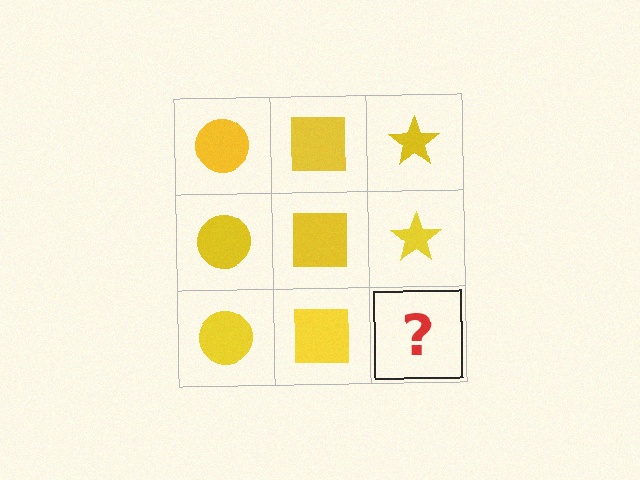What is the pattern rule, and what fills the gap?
The rule is that each column has a consistent shape. The gap should be filled with a yellow star.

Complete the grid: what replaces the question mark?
The question mark should be replaced with a yellow star.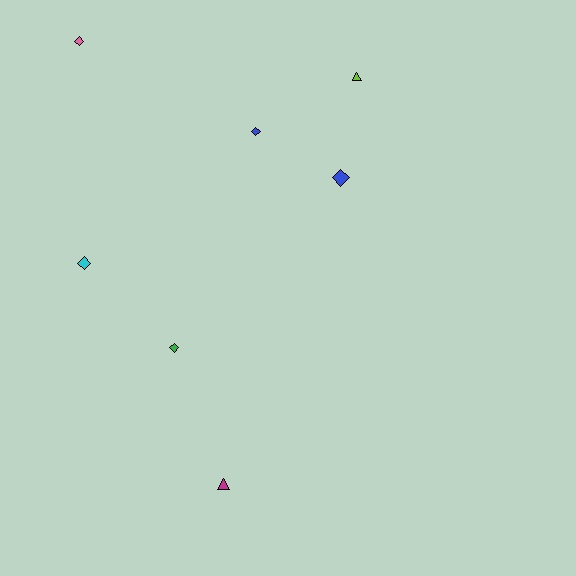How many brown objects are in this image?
There are no brown objects.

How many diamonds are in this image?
There are 5 diamonds.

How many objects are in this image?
There are 7 objects.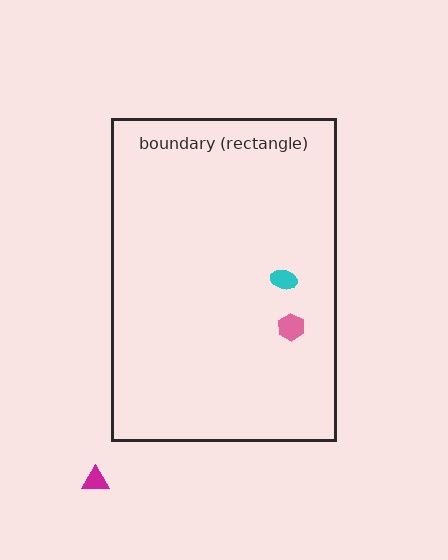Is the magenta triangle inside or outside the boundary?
Outside.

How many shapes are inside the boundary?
2 inside, 1 outside.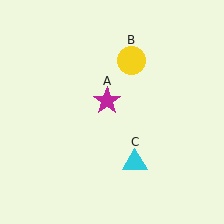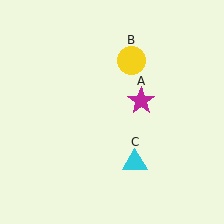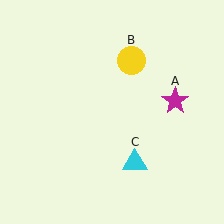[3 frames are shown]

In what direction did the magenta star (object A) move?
The magenta star (object A) moved right.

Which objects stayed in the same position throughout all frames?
Yellow circle (object B) and cyan triangle (object C) remained stationary.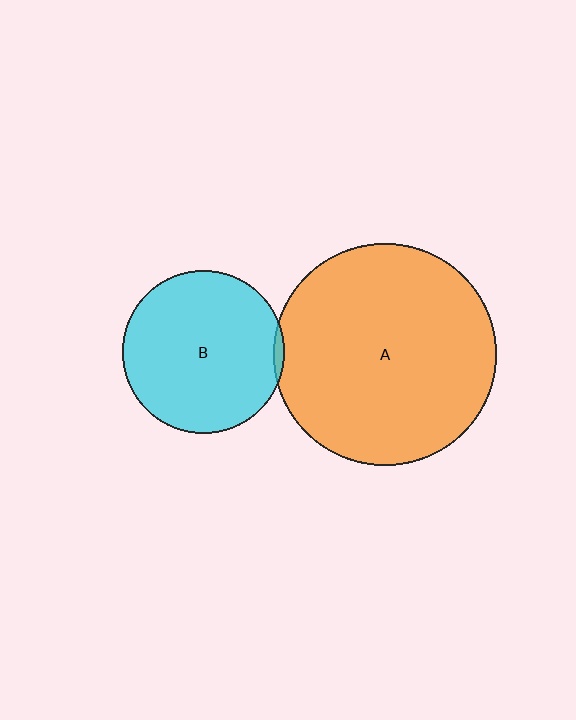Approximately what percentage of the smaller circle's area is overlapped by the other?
Approximately 5%.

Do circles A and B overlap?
Yes.